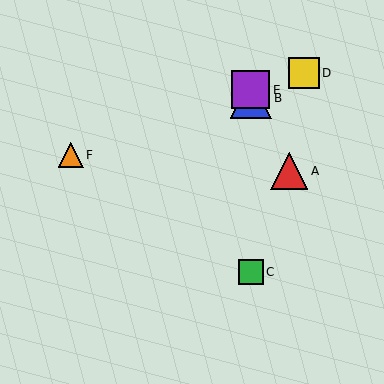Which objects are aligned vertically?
Objects B, C, E are aligned vertically.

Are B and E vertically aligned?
Yes, both are at x≈251.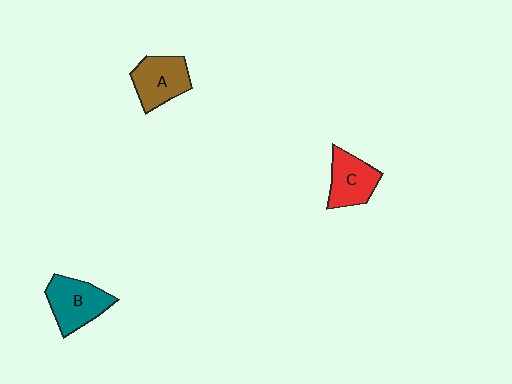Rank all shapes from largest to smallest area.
From largest to smallest: B (teal), A (brown), C (red).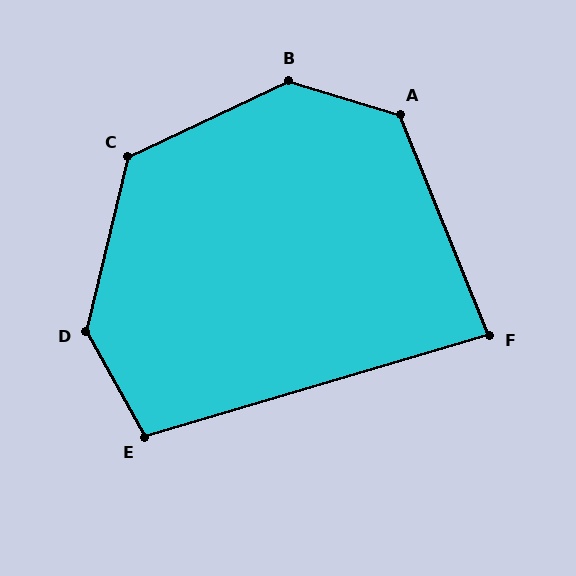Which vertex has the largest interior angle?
B, at approximately 138 degrees.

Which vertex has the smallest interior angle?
F, at approximately 84 degrees.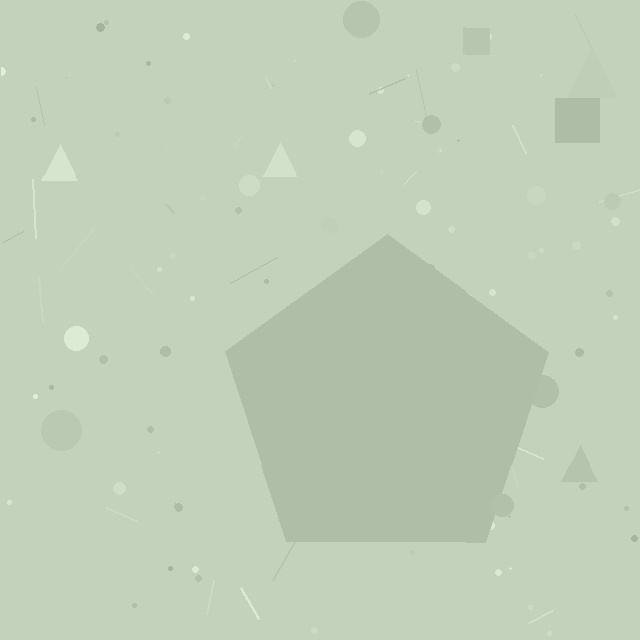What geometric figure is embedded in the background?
A pentagon is embedded in the background.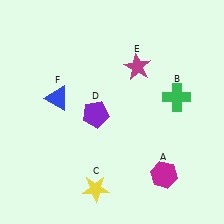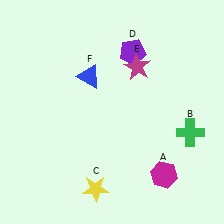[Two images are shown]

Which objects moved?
The objects that moved are: the green cross (B), the purple pentagon (D), the blue triangle (F).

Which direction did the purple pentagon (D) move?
The purple pentagon (D) moved up.